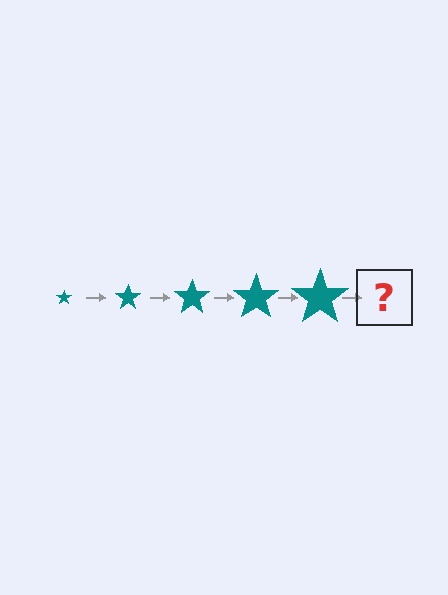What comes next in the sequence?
The next element should be a teal star, larger than the previous one.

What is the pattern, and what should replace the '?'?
The pattern is that the star gets progressively larger each step. The '?' should be a teal star, larger than the previous one.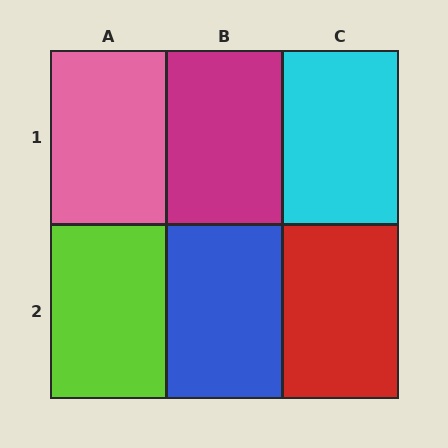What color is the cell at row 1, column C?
Cyan.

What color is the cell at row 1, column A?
Pink.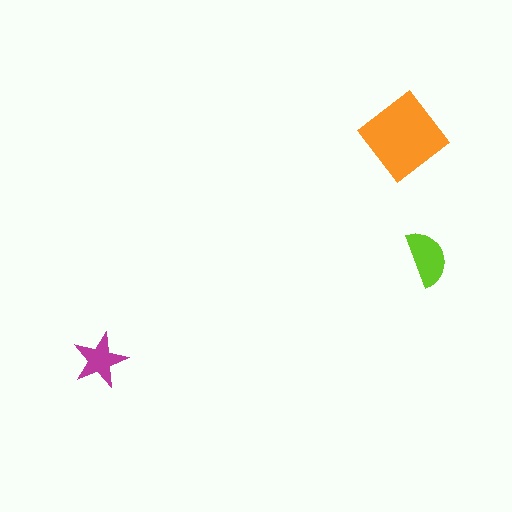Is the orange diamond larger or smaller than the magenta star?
Larger.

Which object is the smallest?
The magenta star.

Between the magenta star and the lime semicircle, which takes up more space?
The lime semicircle.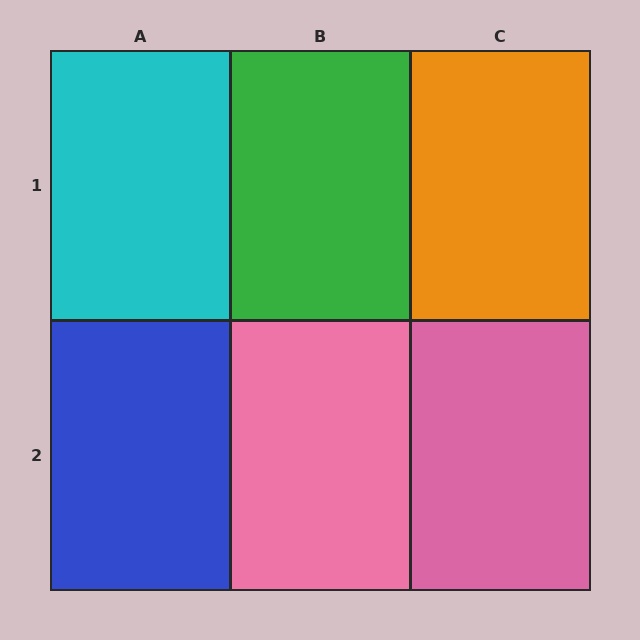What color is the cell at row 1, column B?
Green.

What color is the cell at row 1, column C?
Orange.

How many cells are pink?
2 cells are pink.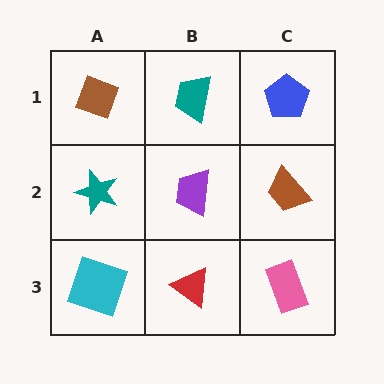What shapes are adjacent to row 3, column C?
A brown trapezoid (row 2, column C), a red triangle (row 3, column B).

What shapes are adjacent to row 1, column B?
A purple trapezoid (row 2, column B), a brown diamond (row 1, column A), a blue pentagon (row 1, column C).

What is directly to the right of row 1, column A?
A teal trapezoid.